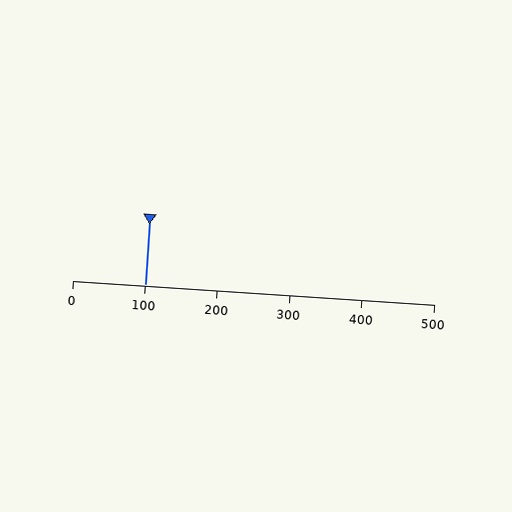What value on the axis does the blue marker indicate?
The marker indicates approximately 100.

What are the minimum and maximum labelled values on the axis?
The axis runs from 0 to 500.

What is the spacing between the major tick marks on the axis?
The major ticks are spaced 100 apart.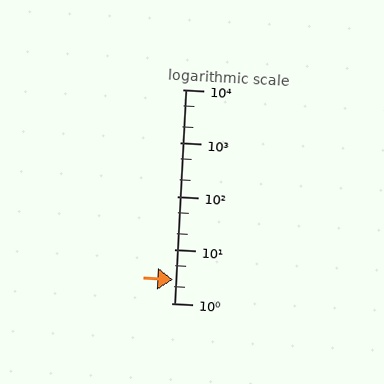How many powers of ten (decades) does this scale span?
The scale spans 4 decades, from 1 to 10000.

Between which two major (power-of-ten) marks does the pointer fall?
The pointer is between 1 and 10.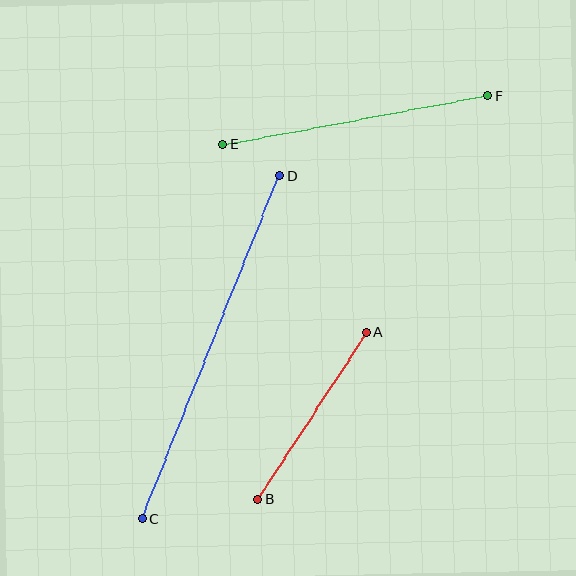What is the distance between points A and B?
The distance is approximately 199 pixels.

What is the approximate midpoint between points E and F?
The midpoint is at approximately (355, 120) pixels.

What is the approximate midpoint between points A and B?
The midpoint is at approximately (312, 416) pixels.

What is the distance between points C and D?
The distance is approximately 369 pixels.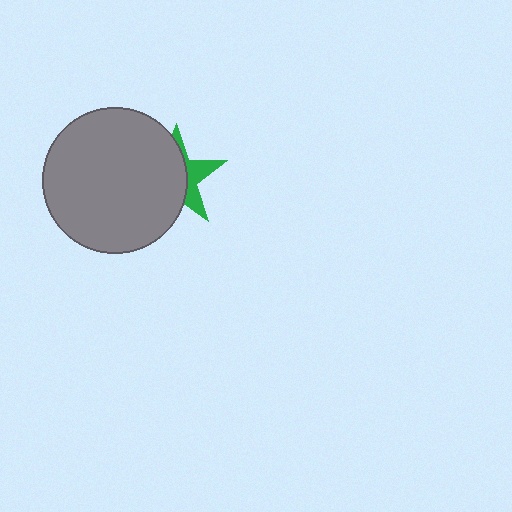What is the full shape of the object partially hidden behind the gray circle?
The partially hidden object is a green star.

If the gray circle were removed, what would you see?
You would see the complete green star.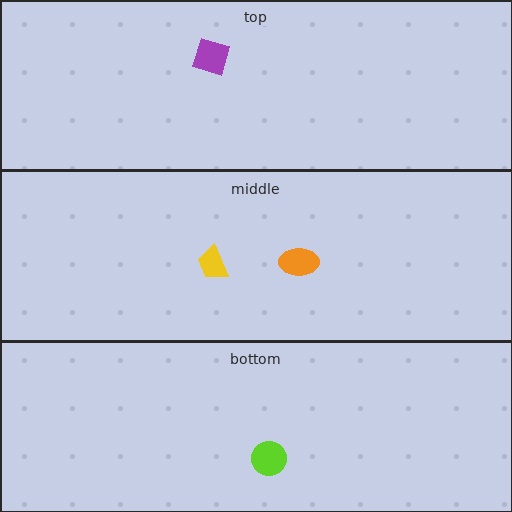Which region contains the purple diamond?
The top region.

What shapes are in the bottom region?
The lime circle.